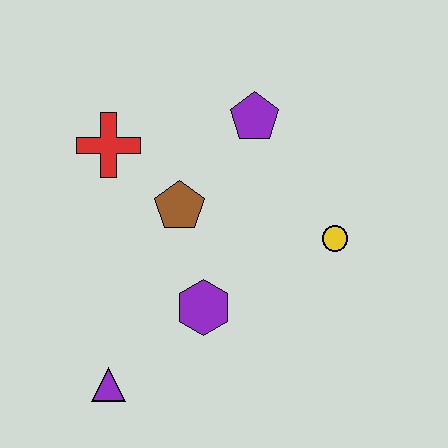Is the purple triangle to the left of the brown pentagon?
Yes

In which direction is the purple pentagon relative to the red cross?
The purple pentagon is to the right of the red cross.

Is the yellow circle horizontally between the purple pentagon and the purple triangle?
No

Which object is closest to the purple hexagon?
The brown pentagon is closest to the purple hexagon.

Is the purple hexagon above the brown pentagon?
No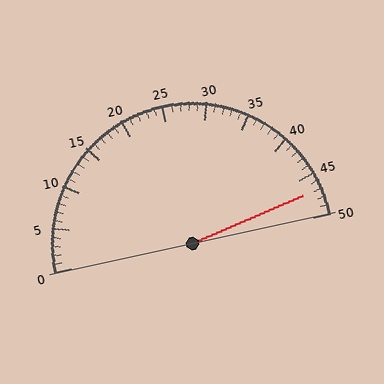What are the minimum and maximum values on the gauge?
The gauge ranges from 0 to 50.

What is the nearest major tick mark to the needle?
The nearest major tick mark is 45.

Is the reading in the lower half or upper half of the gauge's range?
The reading is in the upper half of the range (0 to 50).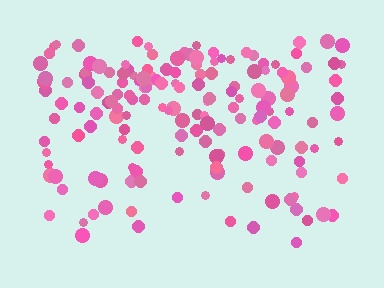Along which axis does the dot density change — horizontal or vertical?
Vertical.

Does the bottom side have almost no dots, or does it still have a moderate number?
Still a moderate number, just noticeably fewer than the top.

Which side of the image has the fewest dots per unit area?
The bottom.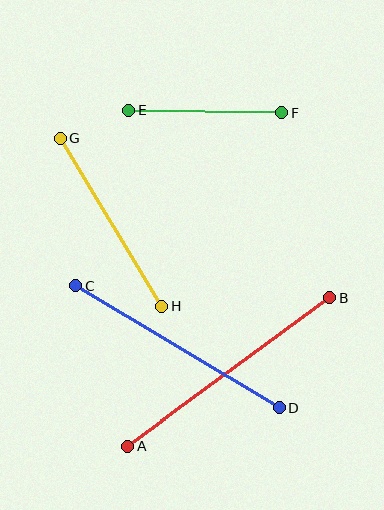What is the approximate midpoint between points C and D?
The midpoint is at approximately (178, 347) pixels.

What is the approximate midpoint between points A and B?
The midpoint is at approximately (228, 372) pixels.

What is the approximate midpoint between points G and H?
The midpoint is at approximately (111, 222) pixels.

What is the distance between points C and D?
The distance is approximately 237 pixels.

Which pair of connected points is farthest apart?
Points A and B are farthest apart.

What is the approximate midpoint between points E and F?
The midpoint is at approximately (205, 112) pixels.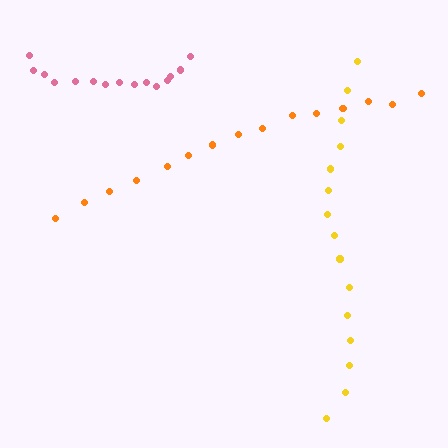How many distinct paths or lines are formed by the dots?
There are 3 distinct paths.